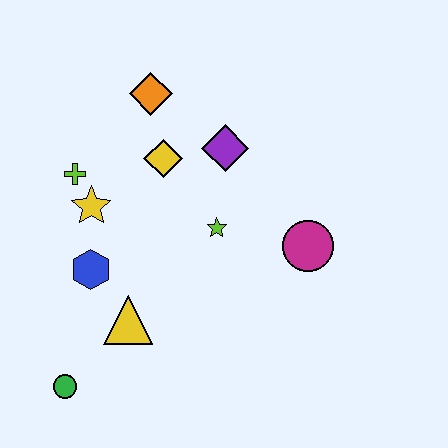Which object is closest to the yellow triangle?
The blue hexagon is closest to the yellow triangle.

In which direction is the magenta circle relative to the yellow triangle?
The magenta circle is to the right of the yellow triangle.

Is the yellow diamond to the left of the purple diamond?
Yes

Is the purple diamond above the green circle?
Yes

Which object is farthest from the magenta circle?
The green circle is farthest from the magenta circle.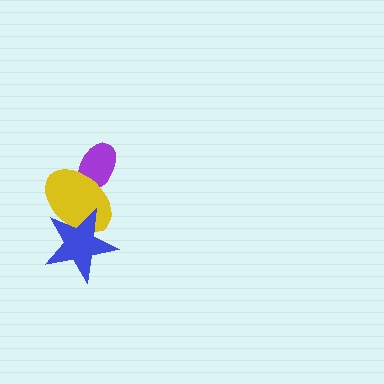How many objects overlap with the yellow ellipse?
2 objects overlap with the yellow ellipse.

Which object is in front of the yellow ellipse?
The blue star is in front of the yellow ellipse.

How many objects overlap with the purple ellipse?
1 object overlaps with the purple ellipse.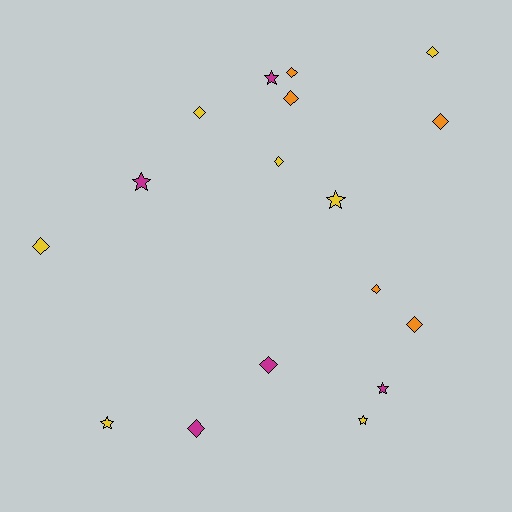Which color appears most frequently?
Yellow, with 7 objects.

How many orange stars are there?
There are no orange stars.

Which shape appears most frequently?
Diamond, with 11 objects.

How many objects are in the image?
There are 17 objects.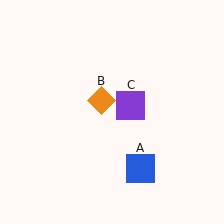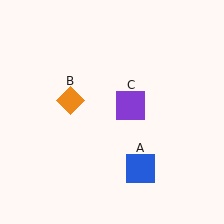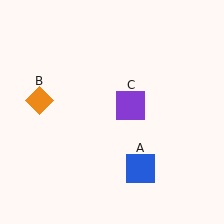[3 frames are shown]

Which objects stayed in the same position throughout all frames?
Blue square (object A) and purple square (object C) remained stationary.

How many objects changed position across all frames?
1 object changed position: orange diamond (object B).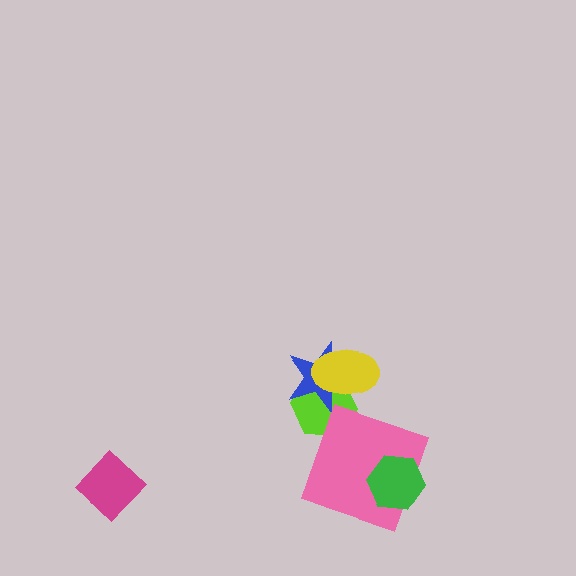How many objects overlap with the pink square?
2 objects overlap with the pink square.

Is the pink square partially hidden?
Yes, it is partially covered by another shape.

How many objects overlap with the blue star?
2 objects overlap with the blue star.